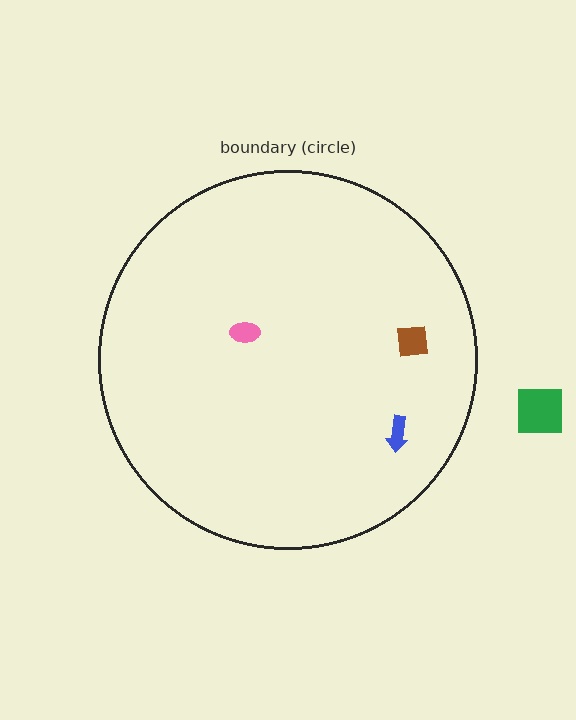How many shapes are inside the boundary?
3 inside, 1 outside.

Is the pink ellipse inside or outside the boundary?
Inside.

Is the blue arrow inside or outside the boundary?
Inside.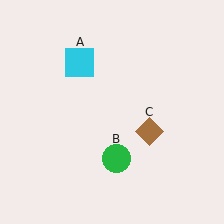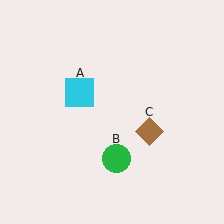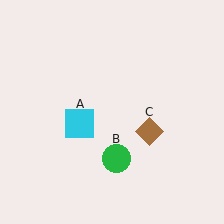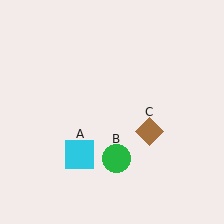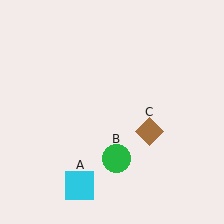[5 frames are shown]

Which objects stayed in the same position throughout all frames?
Green circle (object B) and brown diamond (object C) remained stationary.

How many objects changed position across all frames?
1 object changed position: cyan square (object A).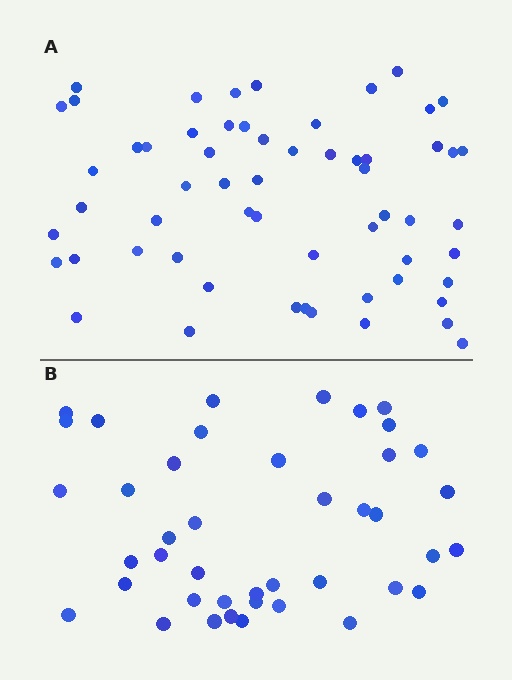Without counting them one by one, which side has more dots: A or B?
Region A (the top region) has more dots.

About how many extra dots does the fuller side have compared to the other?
Region A has approximately 15 more dots than region B.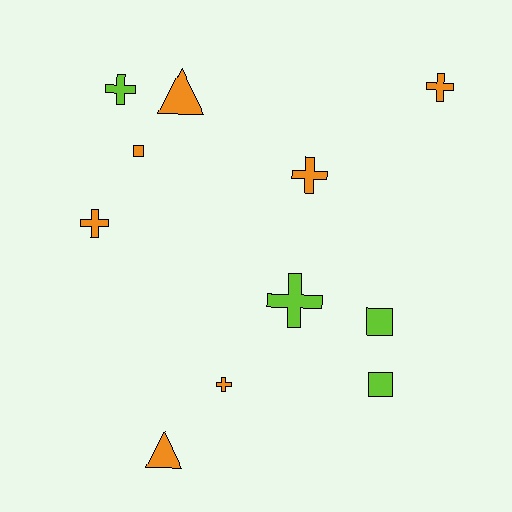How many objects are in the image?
There are 11 objects.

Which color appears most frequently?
Orange, with 7 objects.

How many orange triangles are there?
There are 2 orange triangles.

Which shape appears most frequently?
Cross, with 6 objects.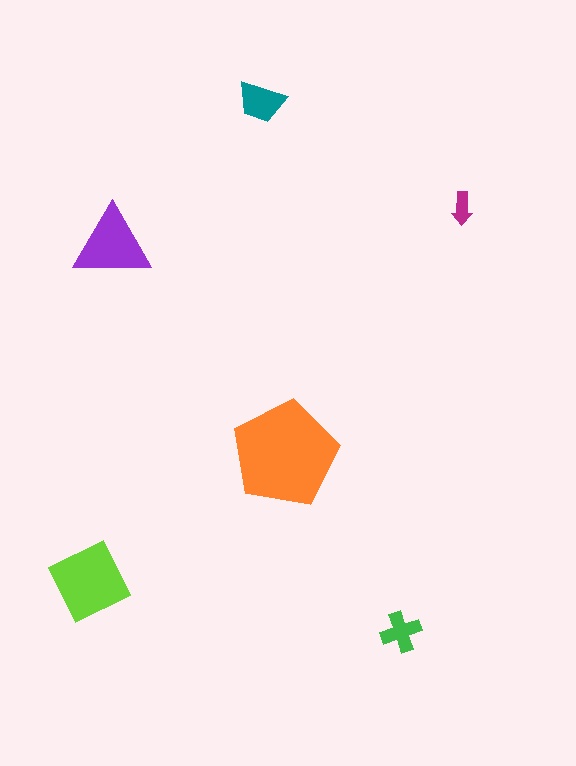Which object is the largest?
The orange pentagon.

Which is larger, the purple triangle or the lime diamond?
The lime diamond.